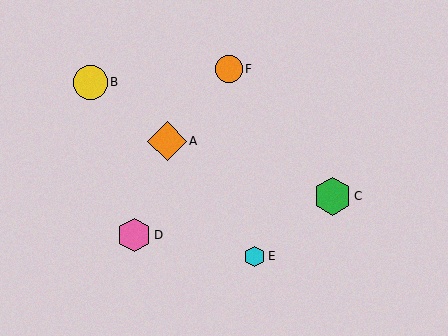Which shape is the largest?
The orange diamond (labeled A) is the largest.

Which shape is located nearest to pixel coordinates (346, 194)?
The green hexagon (labeled C) at (333, 196) is nearest to that location.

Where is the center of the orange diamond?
The center of the orange diamond is at (167, 141).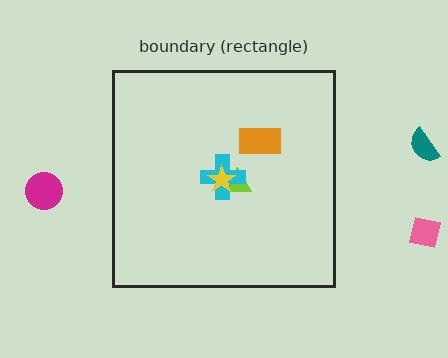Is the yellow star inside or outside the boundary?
Inside.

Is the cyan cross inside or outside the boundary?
Inside.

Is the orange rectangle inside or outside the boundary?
Inside.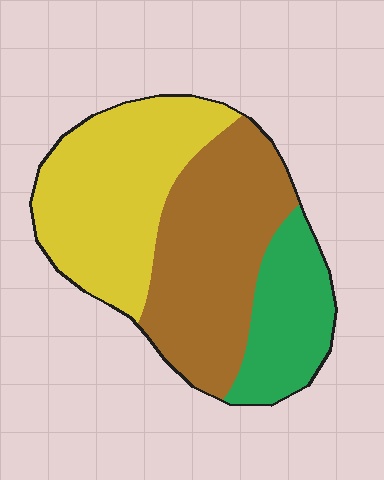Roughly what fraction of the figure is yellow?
Yellow takes up about two fifths (2/5) of the figure.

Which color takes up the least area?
Green, at roughly 20%.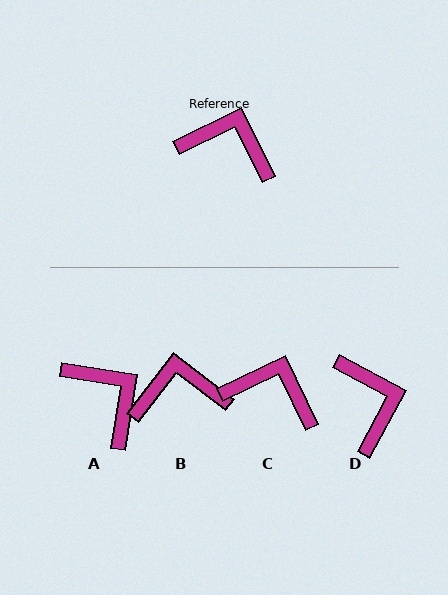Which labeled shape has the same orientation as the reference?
C.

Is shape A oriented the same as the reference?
No, it is off by about 35 degrees.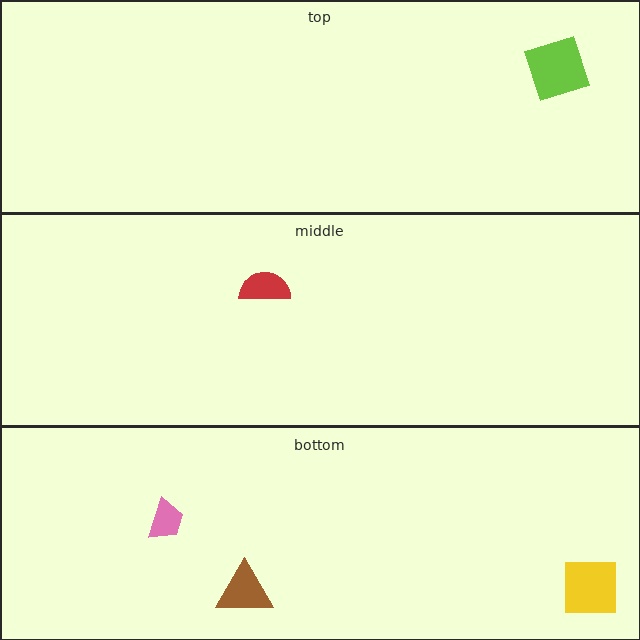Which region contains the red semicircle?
The middle region.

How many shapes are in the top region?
1.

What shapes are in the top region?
The lime diamond.